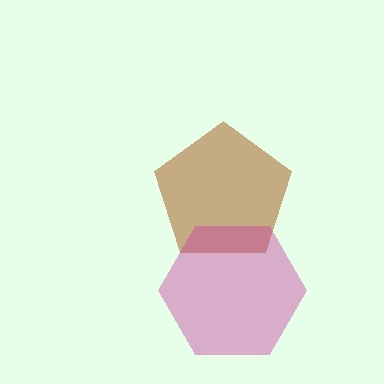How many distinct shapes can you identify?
There are 2 distinct shapes: a brown pentagon, a magenta hexagon.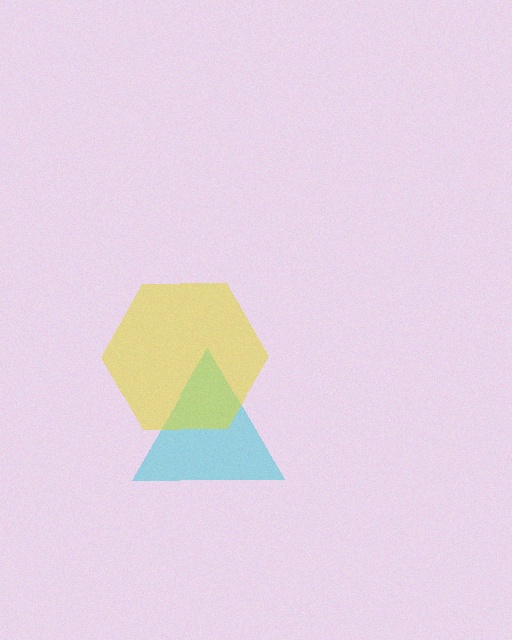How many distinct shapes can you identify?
There are 2 distinct shapes: a cyan triangle, a yellow hexagon.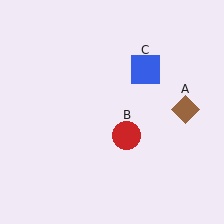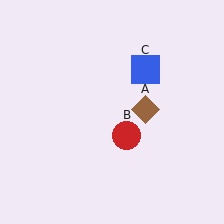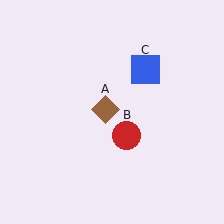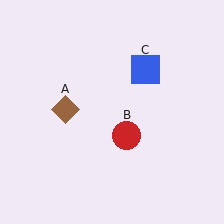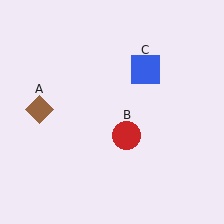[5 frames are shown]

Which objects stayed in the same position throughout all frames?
Red circle (object B) and blue square (object C) remained stationary.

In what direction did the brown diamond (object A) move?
The brown diamond (object A) moved left.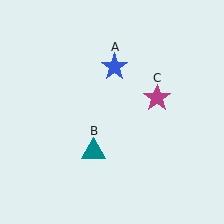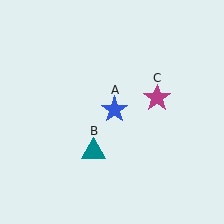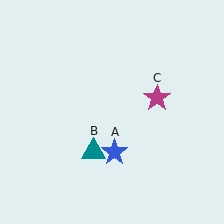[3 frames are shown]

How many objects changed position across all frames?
1 object changed position: blue star (object A).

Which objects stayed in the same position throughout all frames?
Teal triangle (object B) and magenta star (object C) remained stationary.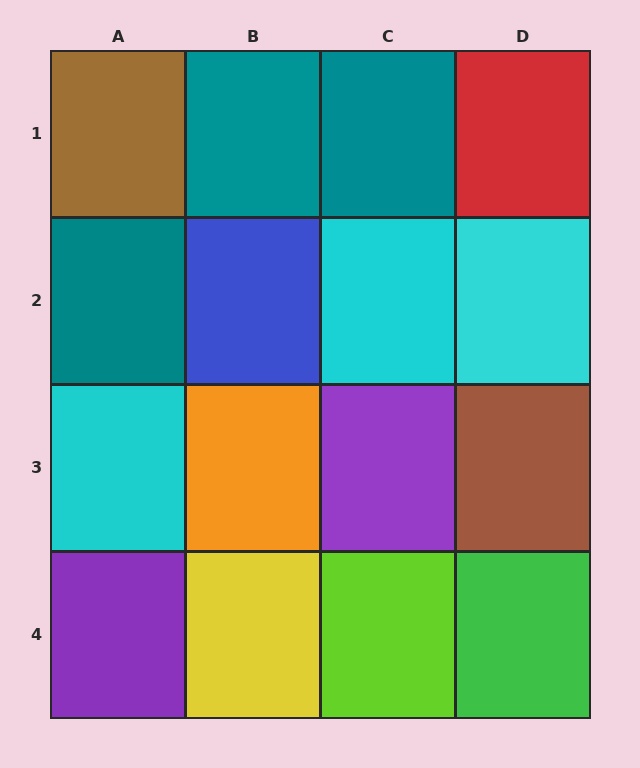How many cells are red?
1 cell is red.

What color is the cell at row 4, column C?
Lime.